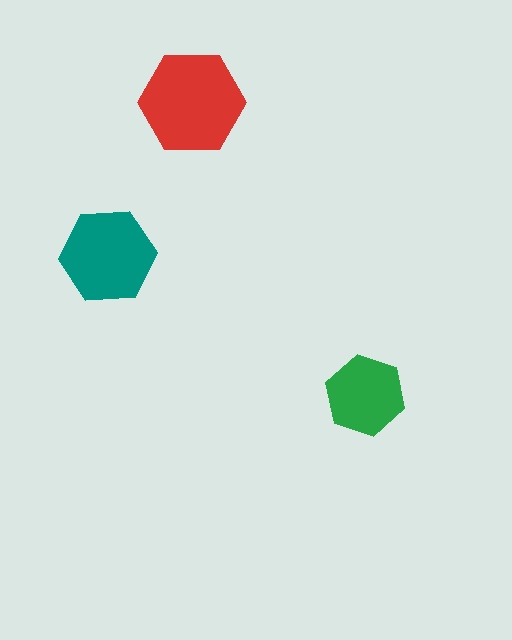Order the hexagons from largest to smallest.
the red one, the teal one, the green one.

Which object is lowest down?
The green hexagon is bottommost.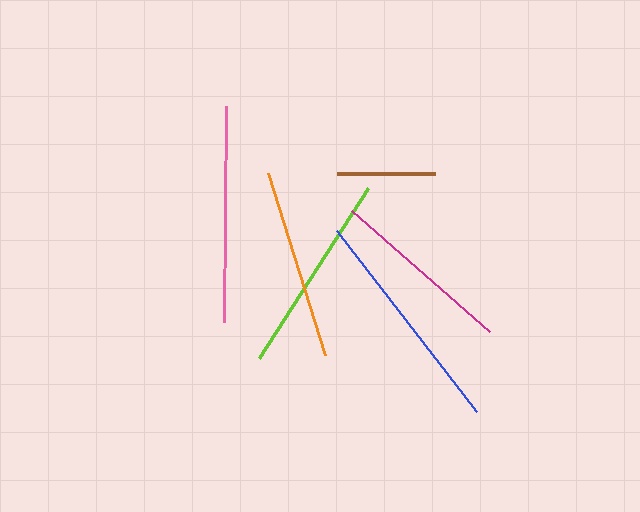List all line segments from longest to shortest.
From longest to shortest: blue, pink, lime, orange, magenta, brown.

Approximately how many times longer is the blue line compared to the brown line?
The blue line is approximately 2.3 times the length of the brown line.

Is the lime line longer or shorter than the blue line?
The blue line is longer than the lime line.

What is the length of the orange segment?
The orange segment is approximately 192 pixels long.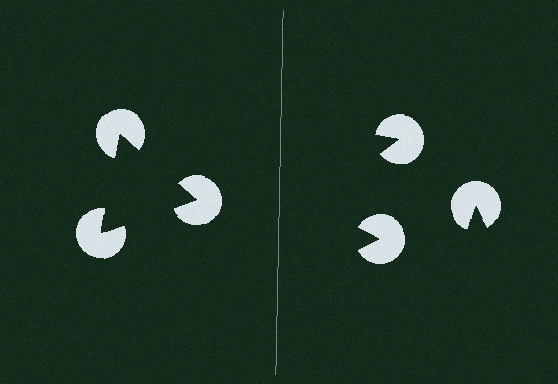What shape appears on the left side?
An illusory triangle.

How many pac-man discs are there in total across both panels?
6 — 3 on each side.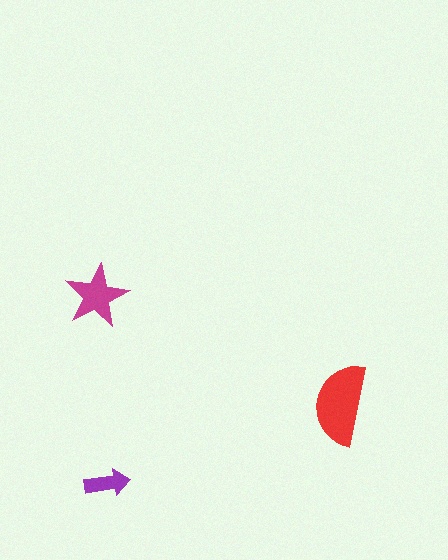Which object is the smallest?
The purple arrow.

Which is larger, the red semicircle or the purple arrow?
The red semicircle.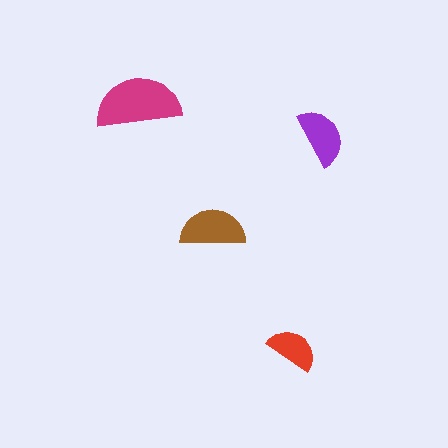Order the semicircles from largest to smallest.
the magenta one, the brown one, the purple one, the red one.